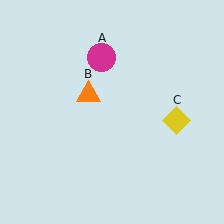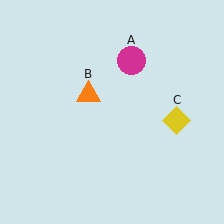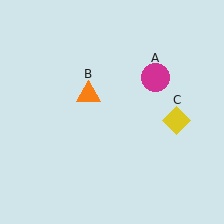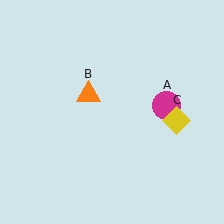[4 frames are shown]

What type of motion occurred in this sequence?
The magenta circle (object A) rotated clockwise around the center of the scene.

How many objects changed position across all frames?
1 object changed position: magenta circle (object A).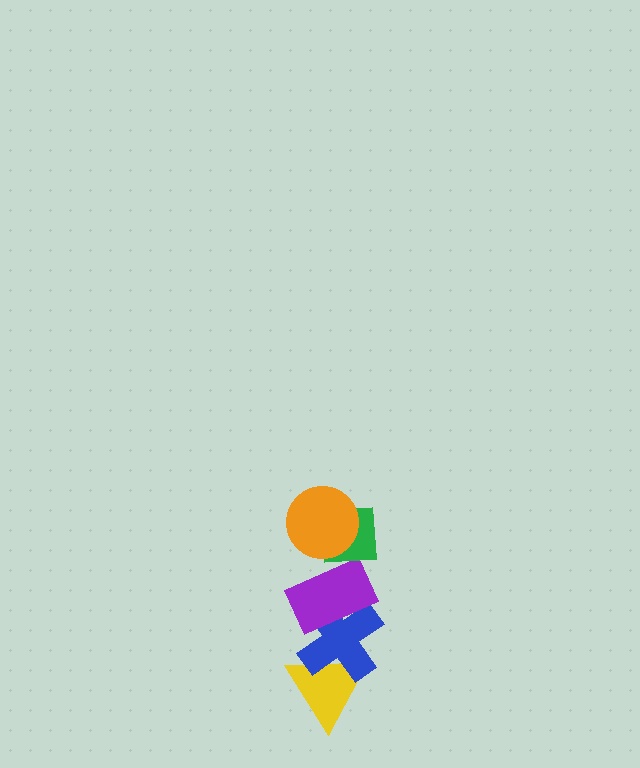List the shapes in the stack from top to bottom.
From top to bottom: the orange circle, the green square, the purple rectangle, the blue cross, the yellow triangle.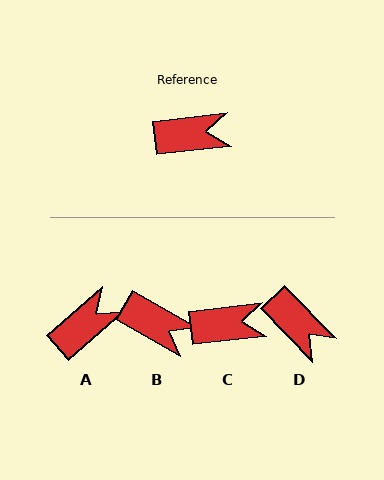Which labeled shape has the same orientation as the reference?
C.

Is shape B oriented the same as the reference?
No, it is off by about 36 degrees.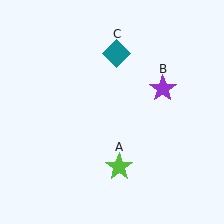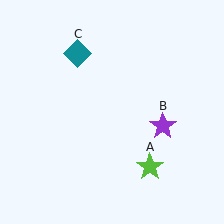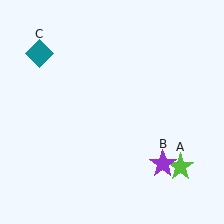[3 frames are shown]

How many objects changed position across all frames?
3 objects changed position: lime star (object A), purple star (object B), teal diamond (object C).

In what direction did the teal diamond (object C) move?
The teal diamond (object C) moved left.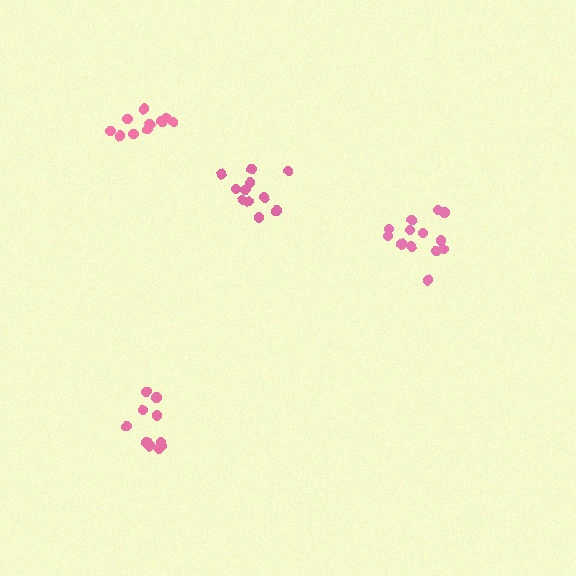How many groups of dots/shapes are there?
There are 4 groups.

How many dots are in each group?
Group 1: 14 dots, Group 2: 10 dots, Group 3: 10 dots, Group 4: 11 dots (45 total).